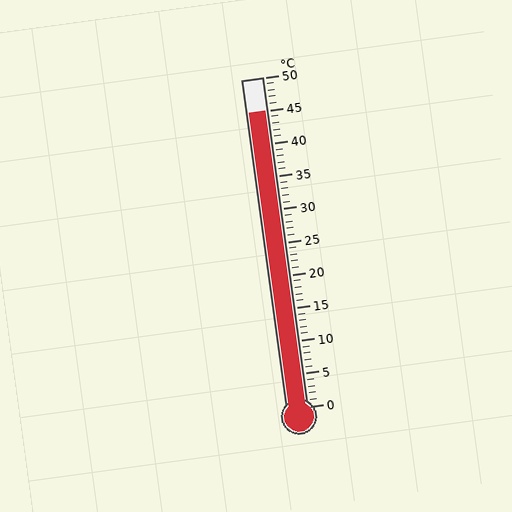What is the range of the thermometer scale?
The thermometer scale ranges from 0°C to 50°C.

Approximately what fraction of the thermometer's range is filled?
The thermometer is filled to approximately 90% of its range.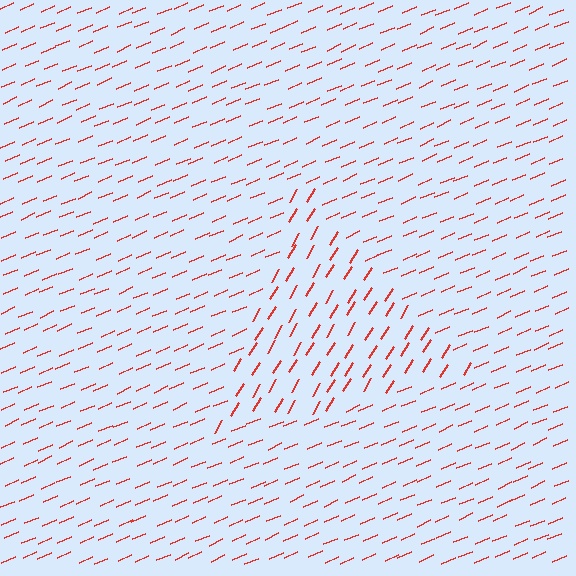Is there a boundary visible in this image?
Yes, there is a texture boundary formed by a change in line orientation.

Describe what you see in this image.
The image is filled with small red line segments. A triangle region in the image has lines oriented differently from the surrounding lines, creating a visible texture boundary.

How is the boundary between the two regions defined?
The boundary is defined purely by a change in line orientation (approximately 36 degrees difference). All lines are the same color and thickness.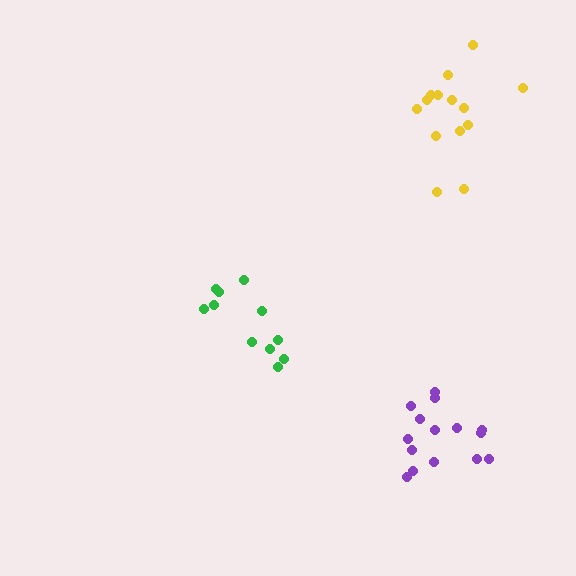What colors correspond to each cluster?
The clusters are colored: green, yellow, purple.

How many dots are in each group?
Group 1: 11 dots, Group 2: 14 dots, Group 3: 15 dots (40 total).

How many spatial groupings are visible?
There are 3 spatial groupings.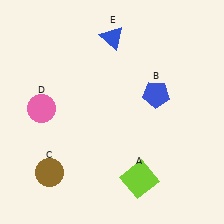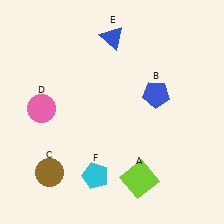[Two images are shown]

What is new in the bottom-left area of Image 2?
A cyan pentagon (F) was added in the bottom-left area of Image 2.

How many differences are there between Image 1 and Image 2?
There is 1 difference between the two images.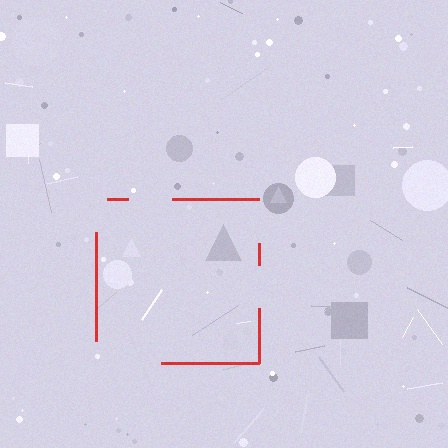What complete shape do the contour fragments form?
The contour fragments form a square.